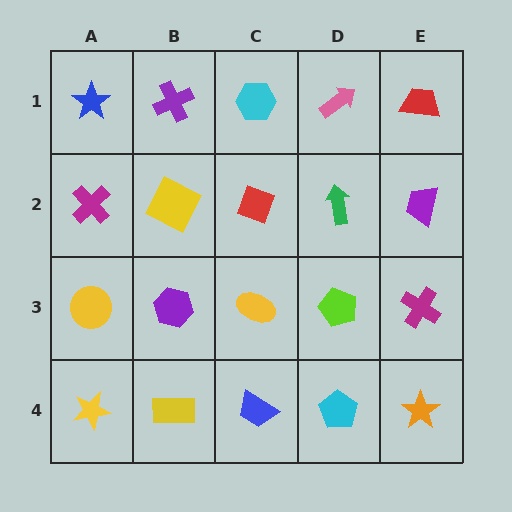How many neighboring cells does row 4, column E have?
2.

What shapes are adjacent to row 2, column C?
A cyan hexagon (row 1, column C), a yellow ellipse (row 3, column C), a yellow square (row 2, column B), a green arrow (row 2, column D).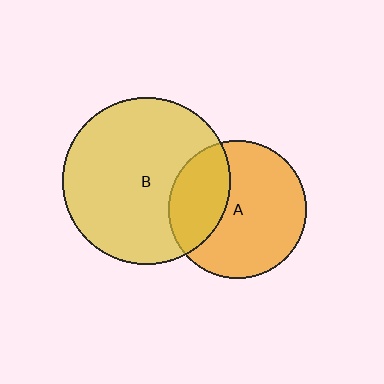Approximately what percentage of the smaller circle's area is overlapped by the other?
Approximately 30%.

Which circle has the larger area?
Circle B (yellow).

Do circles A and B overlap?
Yes.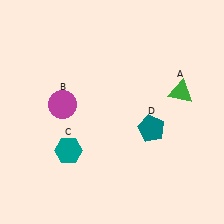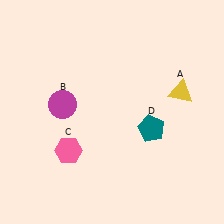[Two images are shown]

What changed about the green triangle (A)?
In Image 1, A is green. In Image 2, it changed to yellow.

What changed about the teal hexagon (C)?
In Image 1, C is teal. In Image 2, it changed to pink.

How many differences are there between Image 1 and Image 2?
There are 2 differences between the two images.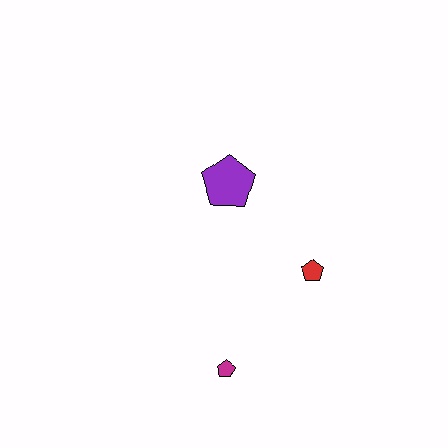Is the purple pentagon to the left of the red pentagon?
Yes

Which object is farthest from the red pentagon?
The magenta pentagon is farthest from the red pentagon.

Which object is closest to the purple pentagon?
The red pentagon is closest to the purple pentagon.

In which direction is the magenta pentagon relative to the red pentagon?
The magenta pentagon is below the red pentagon.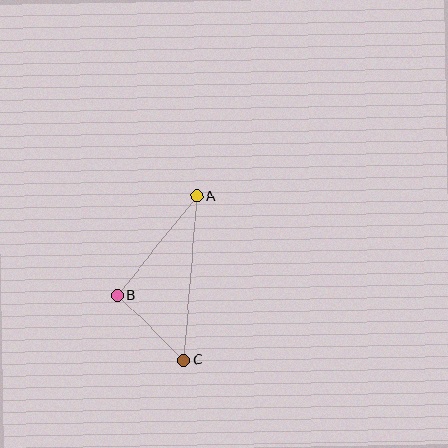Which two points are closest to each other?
Points B and C are closest to each other.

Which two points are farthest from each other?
Points A and C are farthest from each other.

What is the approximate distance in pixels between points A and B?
The distance between A and B is approximately 127 pixels.